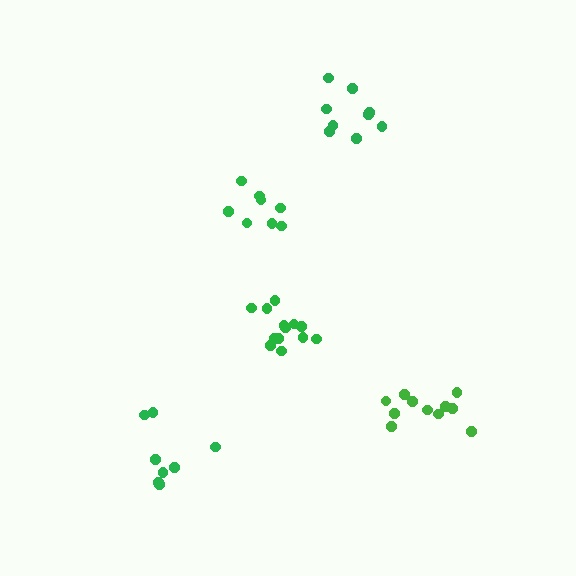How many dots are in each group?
Group 1: 13 dots, Group 2: 8 dots, Group 3: 11 dots, Group 4: 9 dots, Group 5: 8 dots (49 total).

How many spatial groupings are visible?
There are 5 spatial groupings.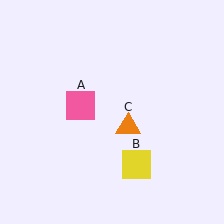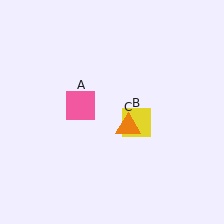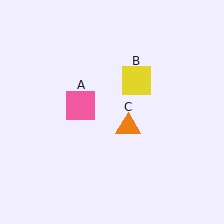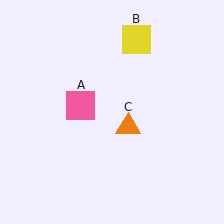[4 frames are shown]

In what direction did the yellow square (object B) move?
The yellow square (object B) moved up.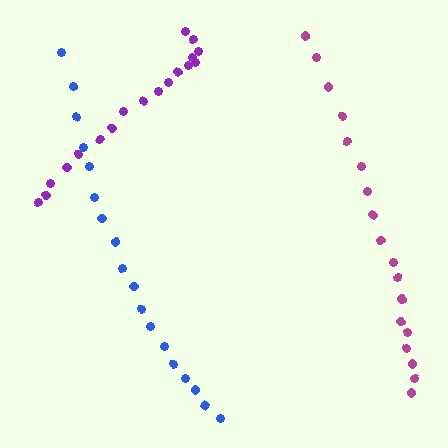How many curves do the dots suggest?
There are 3 distinct paths.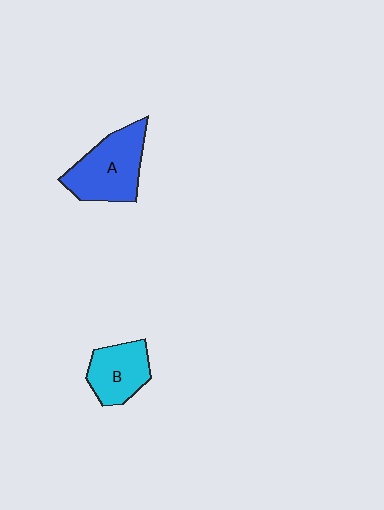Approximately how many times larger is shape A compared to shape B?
Approximately 1.4 times.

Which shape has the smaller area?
Shape B (cyan).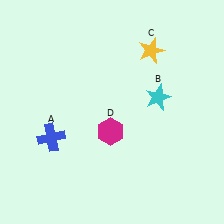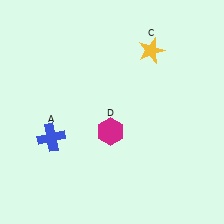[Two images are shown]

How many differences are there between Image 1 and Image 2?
There is 1 difference between the two images.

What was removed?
The cyan star (B) was removed in Image 2.